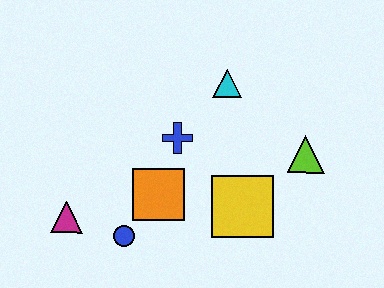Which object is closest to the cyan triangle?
The blue cross is closest to the cyan triangle.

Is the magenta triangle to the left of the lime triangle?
Yes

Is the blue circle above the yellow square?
No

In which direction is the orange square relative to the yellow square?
The orange square is to the left of the yellow square.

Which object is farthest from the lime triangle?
The magenta triangle is farthest from the lime triangle.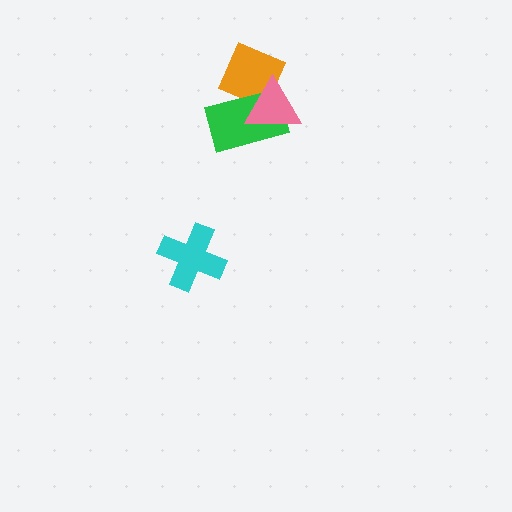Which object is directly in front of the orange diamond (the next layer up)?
The green rectangle is directly in front of the orange diamond.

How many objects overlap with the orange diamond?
2 objects overlap with the orange diamond.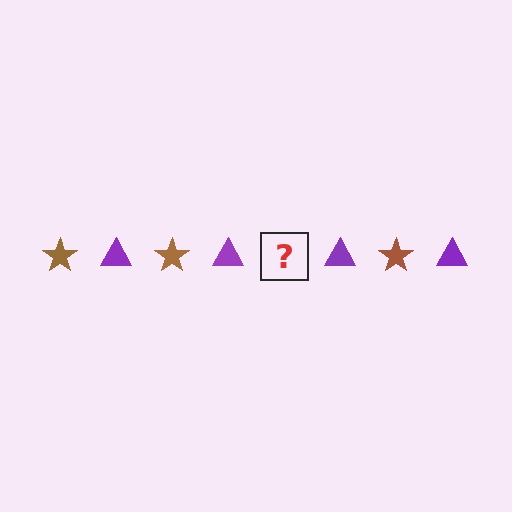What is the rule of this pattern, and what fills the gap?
The rule is that the pattern alternates between brown star and purple triangle. The gap should be filled with a brown star.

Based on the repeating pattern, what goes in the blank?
The blank should be a brown star.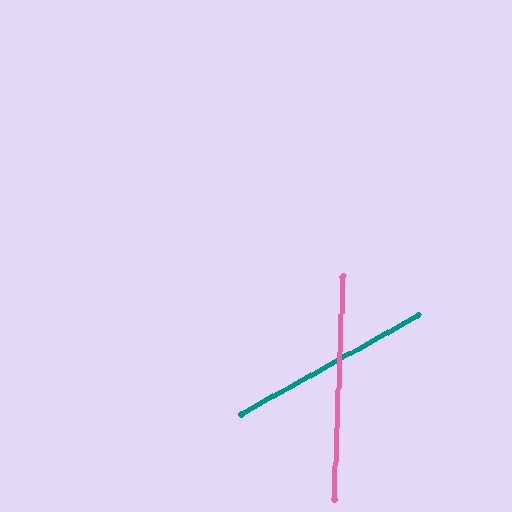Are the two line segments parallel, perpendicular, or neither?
Neither parallel nor perpendicular — they differ by about 59°.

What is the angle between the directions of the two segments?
Approximately 59 degrees.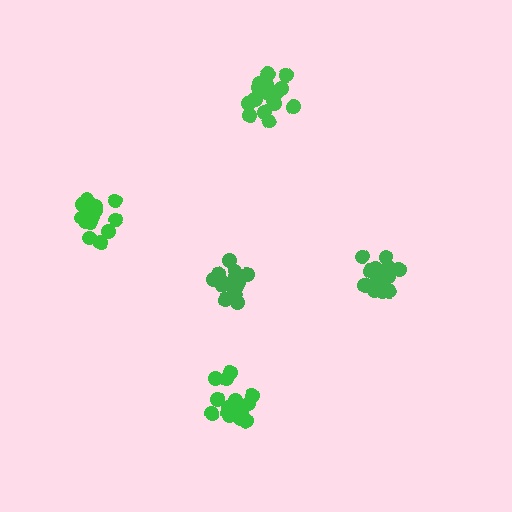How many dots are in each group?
Group 1: 14 dots, Group 2: 18 dots, Group 3: 20 dots, Group 4: 15 dots, Group 5: 18 dots (85 total).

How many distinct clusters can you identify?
There are 5 distinct clusters.